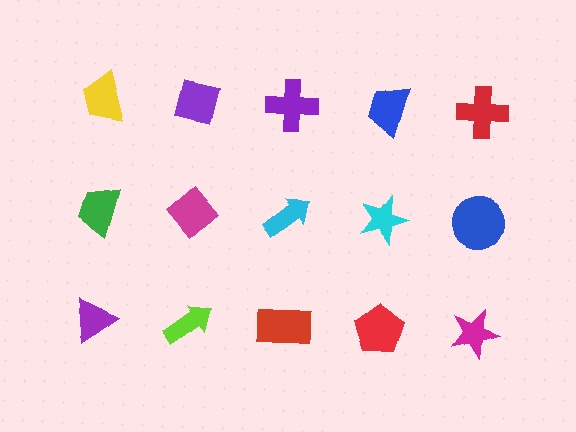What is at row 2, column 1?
A green trapezoid.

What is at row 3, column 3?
A red rectangle.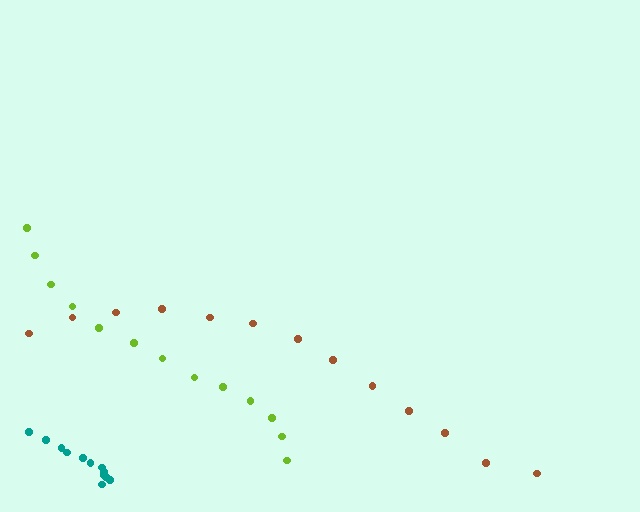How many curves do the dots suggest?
There are 3 distinct paths.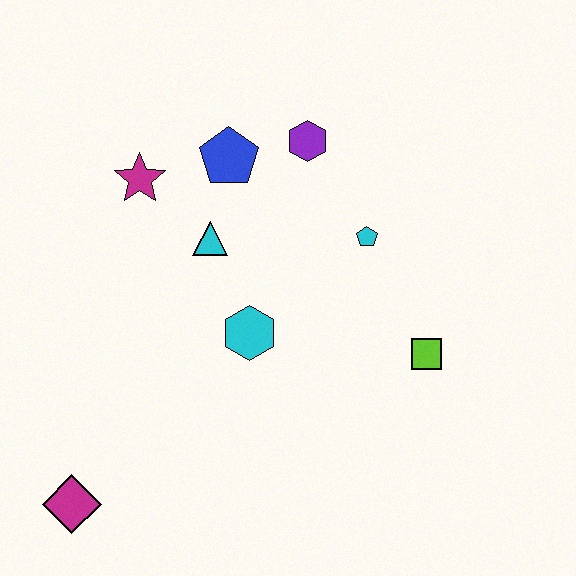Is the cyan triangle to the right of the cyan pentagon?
No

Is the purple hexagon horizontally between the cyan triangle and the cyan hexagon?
No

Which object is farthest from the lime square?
The magenta diamond is farthest from the lime square.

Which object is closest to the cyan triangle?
The blue pentagon is closest to the cyan triangle.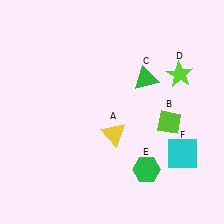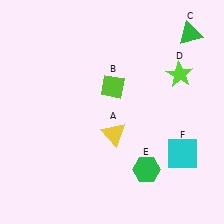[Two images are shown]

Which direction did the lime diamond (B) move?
The lime diamond (B) moved left.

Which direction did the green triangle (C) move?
The green triangle (C) moved up.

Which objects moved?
The objects that moved are: the lime diamond (B), the green triangle (C).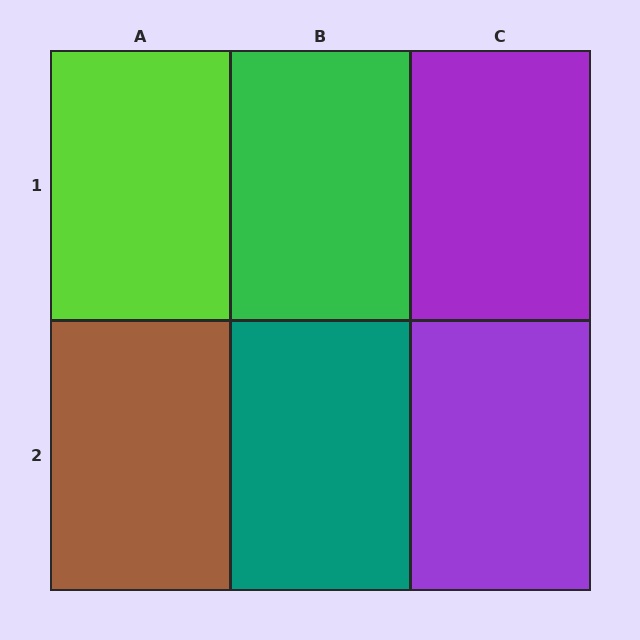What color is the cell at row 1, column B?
Green.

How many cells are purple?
2 cells are purple.